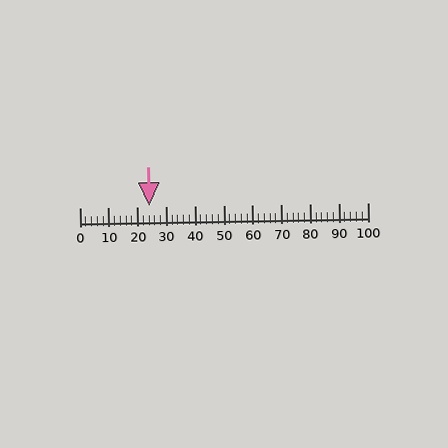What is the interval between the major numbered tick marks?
The major tick marks are spaced 10 units apart.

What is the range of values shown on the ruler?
The ruler shows values from 0 to 100.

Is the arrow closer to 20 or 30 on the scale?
The arrow is closer to 20.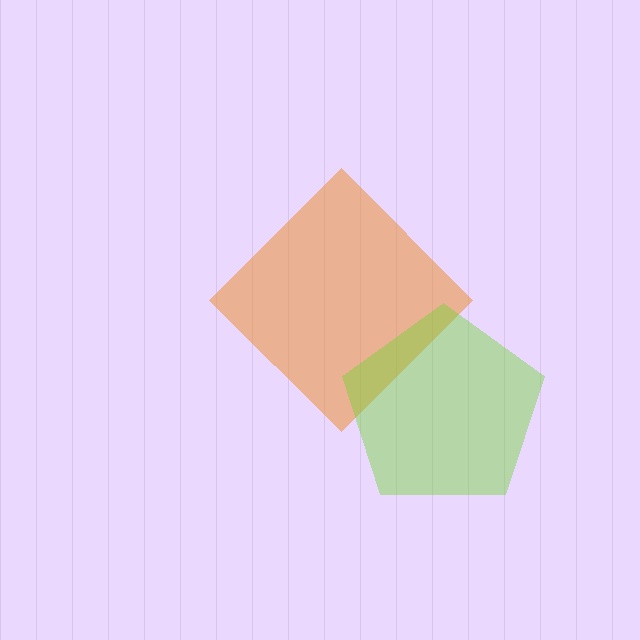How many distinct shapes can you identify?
There are 2 distinct shapes: an orange diamond, a lime pentagon.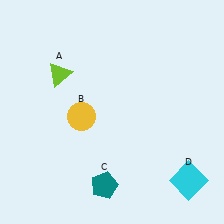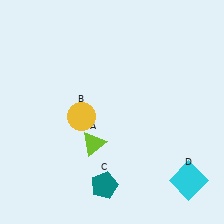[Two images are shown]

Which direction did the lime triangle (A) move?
The lime triangle (A) moved down.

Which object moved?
The lime triangle (A) moved down.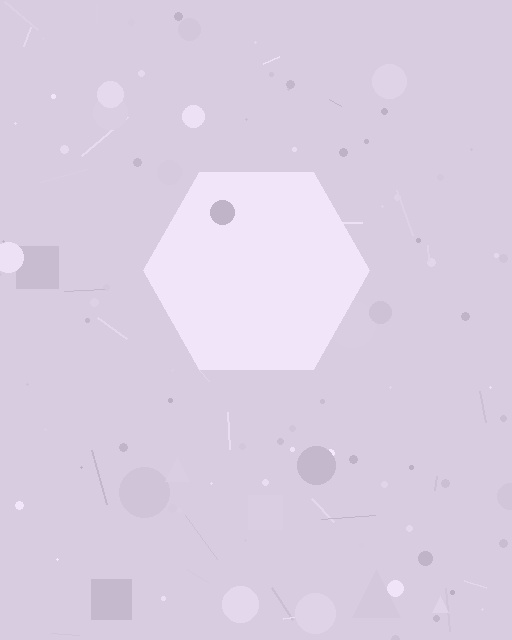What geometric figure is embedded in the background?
A hexagon is embedded in the background.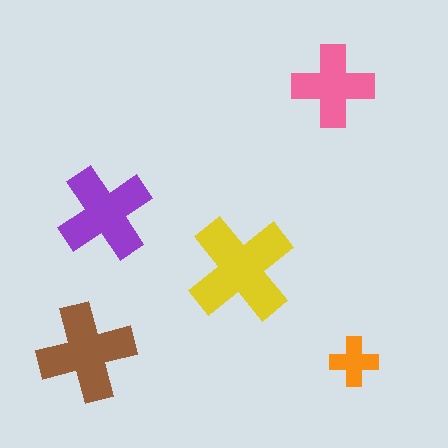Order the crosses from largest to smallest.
the yellow one, the brown one, the purple one, the pink one, the orange one.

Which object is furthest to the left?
The brown cross is leftmost.